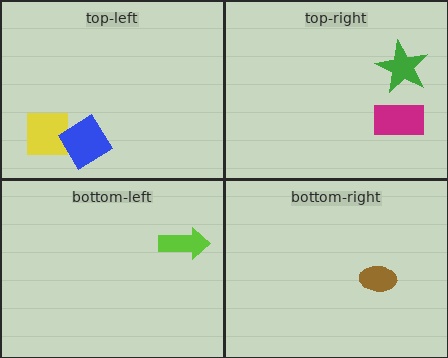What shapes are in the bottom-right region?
The brown ellipse.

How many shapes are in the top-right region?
2.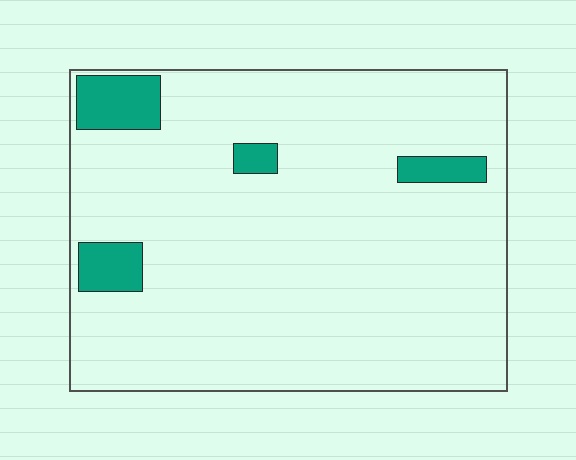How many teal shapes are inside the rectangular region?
4.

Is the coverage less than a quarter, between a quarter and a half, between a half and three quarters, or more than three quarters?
Less than a quarter.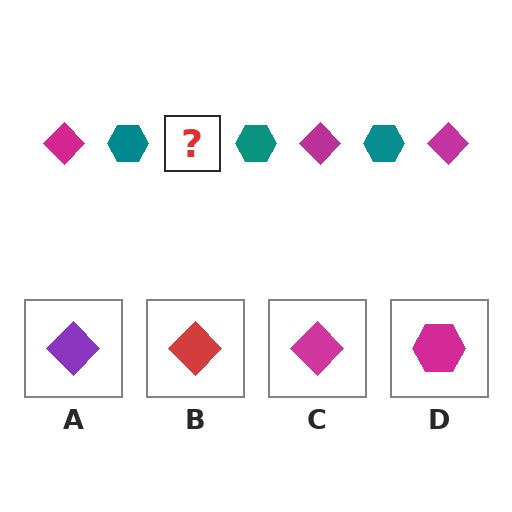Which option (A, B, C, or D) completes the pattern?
C.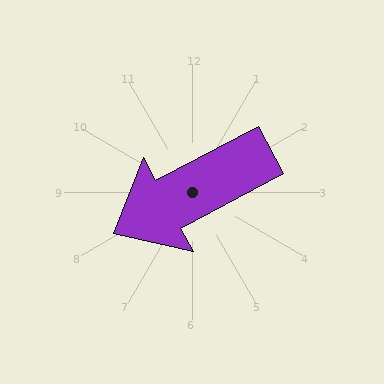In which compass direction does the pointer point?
Southwest.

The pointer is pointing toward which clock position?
Roughly 8 o'clock.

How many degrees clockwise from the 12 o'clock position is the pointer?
Approximately 242 degrees.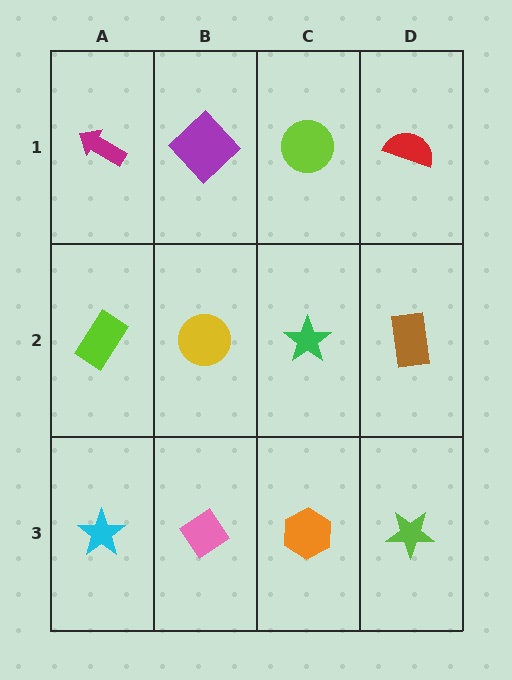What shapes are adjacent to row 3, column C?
A green star (row 2, column C), a pink diamond (row 3, column B), a lime star (row 3, column D).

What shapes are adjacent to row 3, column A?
A lime rectangle (row 2, column A), a pink diamond (row 3, column B).